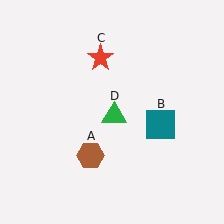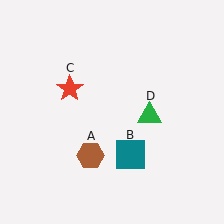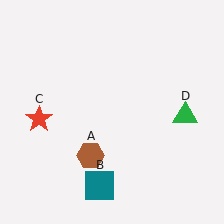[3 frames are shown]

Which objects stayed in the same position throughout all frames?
Brown hexagon (object A) remained stationary.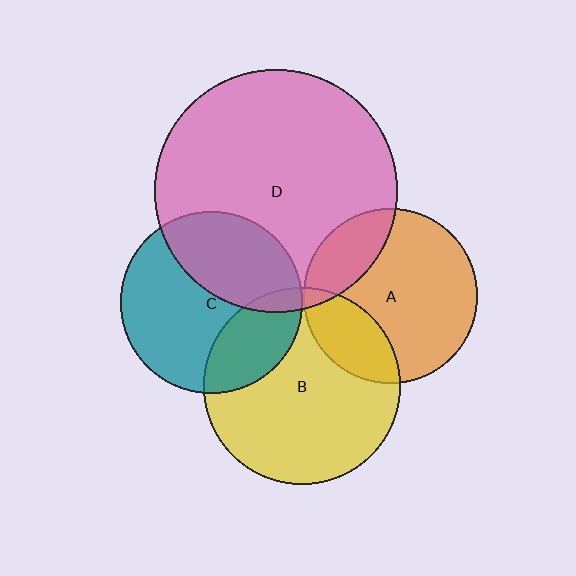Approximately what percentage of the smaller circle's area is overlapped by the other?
Approximately 25%.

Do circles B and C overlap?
Yes.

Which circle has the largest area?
Circle D (pink).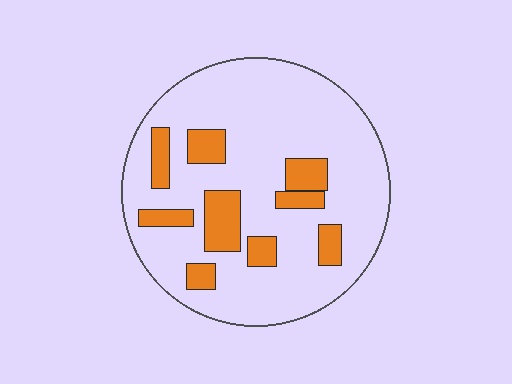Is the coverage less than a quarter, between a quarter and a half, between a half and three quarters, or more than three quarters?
Less than a quarter.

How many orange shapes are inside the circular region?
9.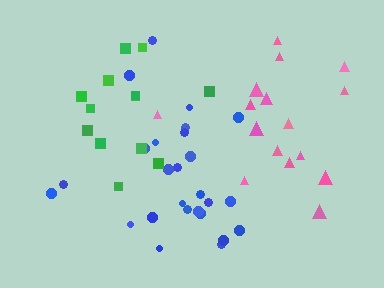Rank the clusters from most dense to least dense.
green, blue, pink.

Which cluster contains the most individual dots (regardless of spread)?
Blue (26).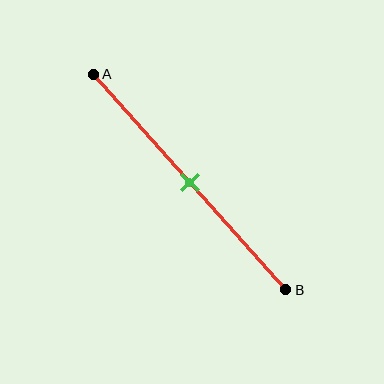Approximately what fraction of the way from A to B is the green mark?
The green mark is approximately 50% of the way from A to B.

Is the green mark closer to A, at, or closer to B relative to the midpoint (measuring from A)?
The green mark is approximately at the midpoint of segment AB.